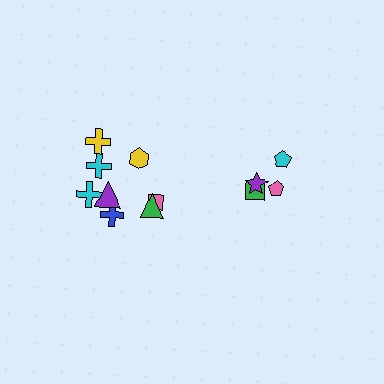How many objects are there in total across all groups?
There are 12 objects.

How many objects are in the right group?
There are 4 objects.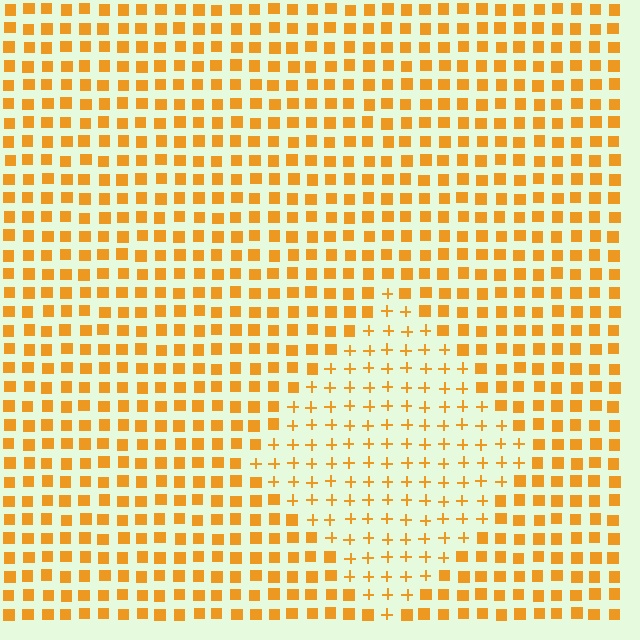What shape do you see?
I see a diamond.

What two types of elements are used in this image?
The image uses plus signs inside the diamond region and squares outside it.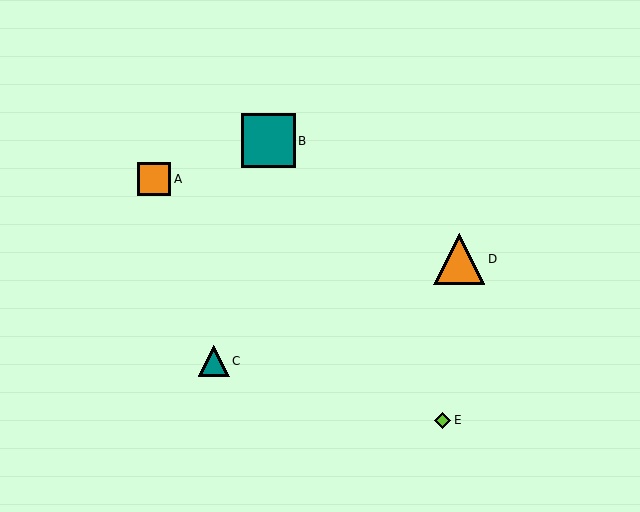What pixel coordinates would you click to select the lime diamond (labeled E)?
Click at (442, 420) to select the lime diamond E.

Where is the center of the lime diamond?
The center of the lime diamond is at (442, 420).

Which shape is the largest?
The teal square (labeled B) is the largest.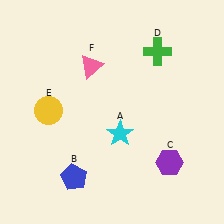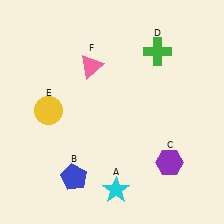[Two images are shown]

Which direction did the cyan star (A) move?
The cyan star (A) moved down.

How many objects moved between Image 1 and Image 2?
1 object moved between the two images.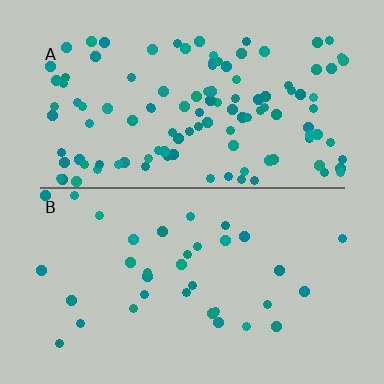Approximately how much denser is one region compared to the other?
Approximately 3.3× — region A over region B.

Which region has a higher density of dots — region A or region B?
A (the top).